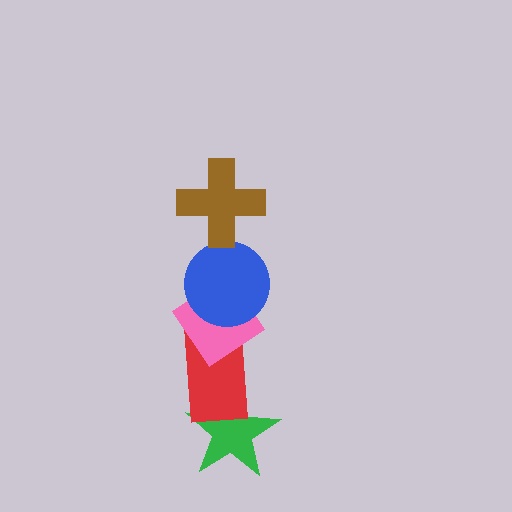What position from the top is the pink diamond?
The pink diamond is 3rd from the top.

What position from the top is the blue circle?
The blue circle is 2nd from the top.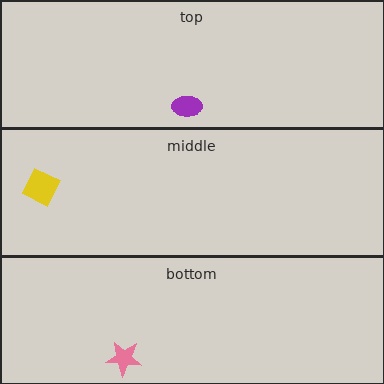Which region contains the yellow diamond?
The middle region.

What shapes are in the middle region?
The yellow diamond.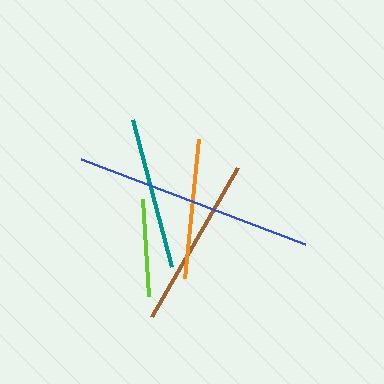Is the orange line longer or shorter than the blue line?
The blue line is longer than the orange line.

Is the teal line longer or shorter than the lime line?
The teal line is longer than the lime line.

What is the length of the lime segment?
The lime segment is approximately 97 pixels long.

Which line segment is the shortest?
The lime line is the shortest at approximately 97 pixels.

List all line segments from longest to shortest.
From longest to shortest: blue, brown, teal, orange, lime.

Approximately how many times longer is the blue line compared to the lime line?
The blue line is approximately 2.5 times the length of the lime line.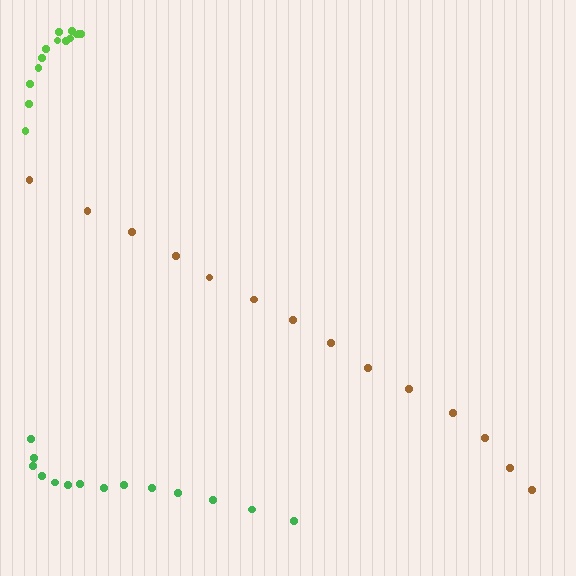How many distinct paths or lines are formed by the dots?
There are 3 distinct paths.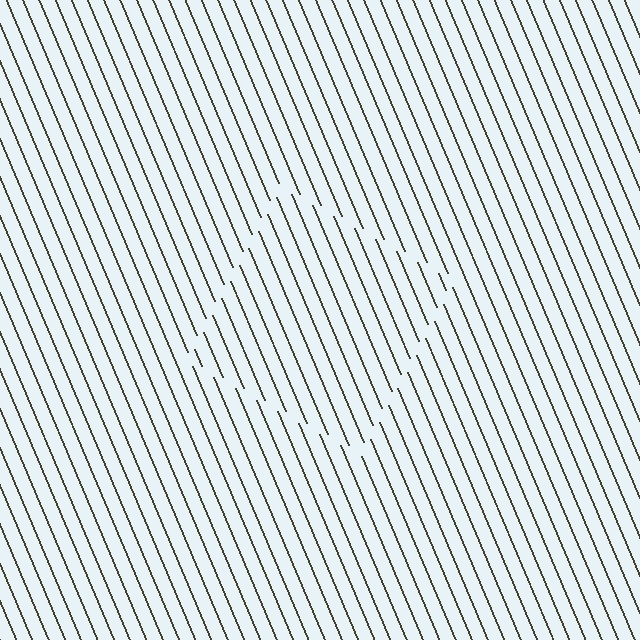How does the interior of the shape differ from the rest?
The interior of the shape contains the same grating, shifted by half a period — the contour is defined by the phase discontinuity where line-ends from the inner and outer gratings abut.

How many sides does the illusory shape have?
4 sides — the line-ends trace a square.